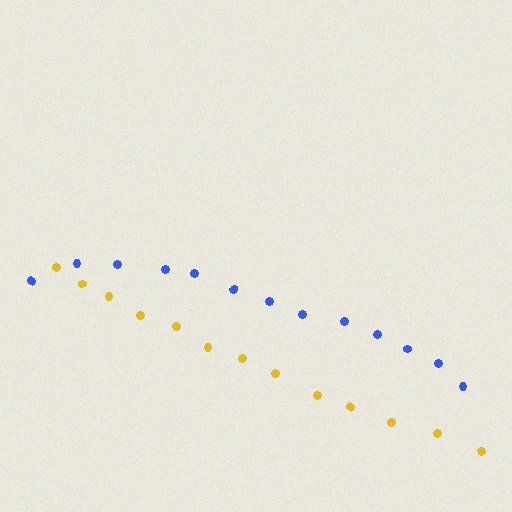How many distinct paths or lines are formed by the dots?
There are 2 distinct paths.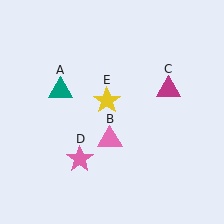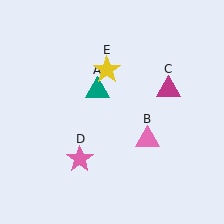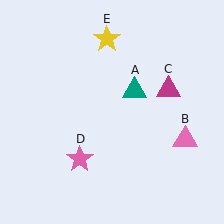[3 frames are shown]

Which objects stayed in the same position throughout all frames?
Magenta triangle (object C) and pink star (object D) remained stationary.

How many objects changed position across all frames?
3 objects changed position: teal triangle (object A), pink triangle (object B), yellow star (object E).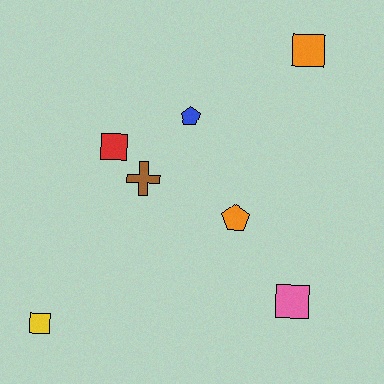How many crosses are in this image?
There is 1 cross.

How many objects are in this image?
There are 7 objects.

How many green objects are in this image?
There are no green objects.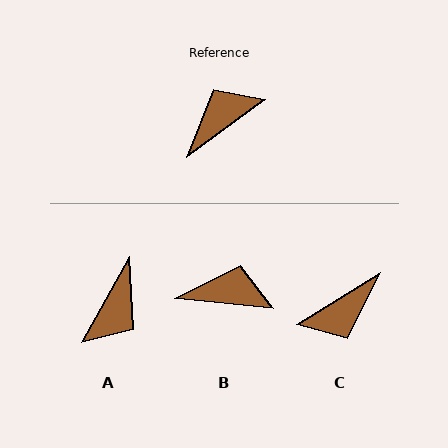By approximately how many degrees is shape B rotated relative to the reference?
Approximately 42 degrees clockwise.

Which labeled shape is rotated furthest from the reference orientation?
C, about 175 degrees away.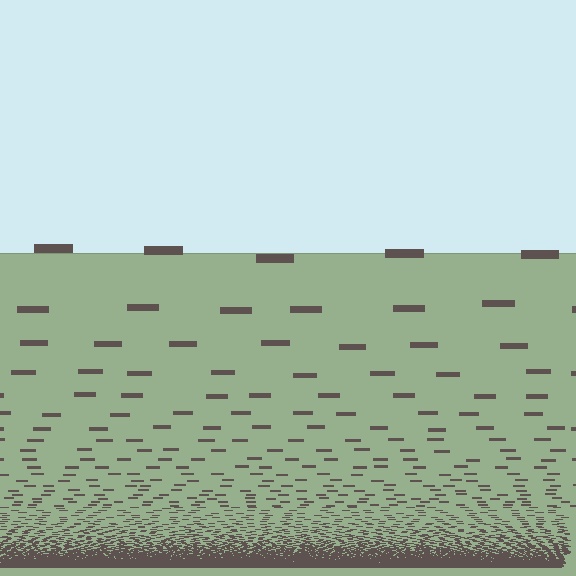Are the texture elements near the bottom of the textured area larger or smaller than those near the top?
Smaller. The gradient is inverted — elements near the bottom are smaller and denser.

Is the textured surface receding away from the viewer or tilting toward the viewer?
The surface appears to tilt toward the viewer. Texture elements get larger and sparser toward the top.